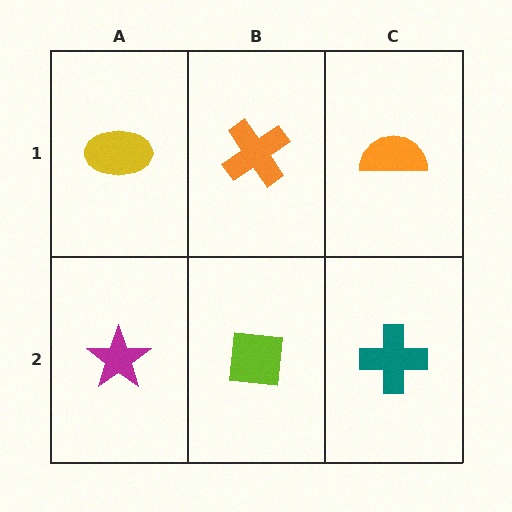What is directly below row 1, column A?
A magenta star.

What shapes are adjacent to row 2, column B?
An orange cross (row 1, column B), a magenta star (row 2, column A), a teal cross (row 2, column C).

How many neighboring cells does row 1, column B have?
3.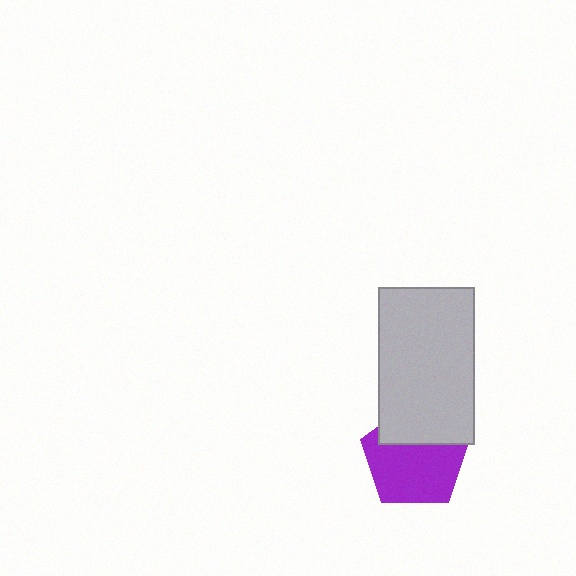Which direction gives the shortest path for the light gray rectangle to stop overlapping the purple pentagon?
Moving up gives the shortest separation.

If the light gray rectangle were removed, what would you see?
You would see the complete purple pentagon.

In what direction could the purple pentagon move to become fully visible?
The purple pentagon could move down. That would shift it out from behind the light gray rectangle entirely.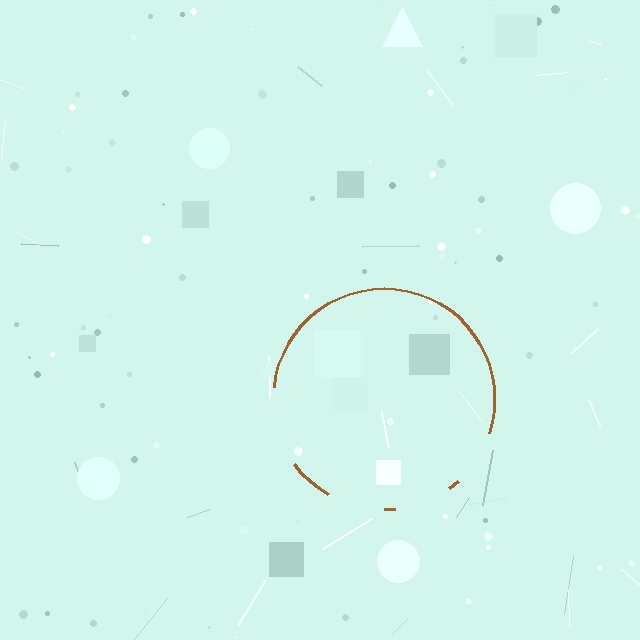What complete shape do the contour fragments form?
The contour fragments form a circle.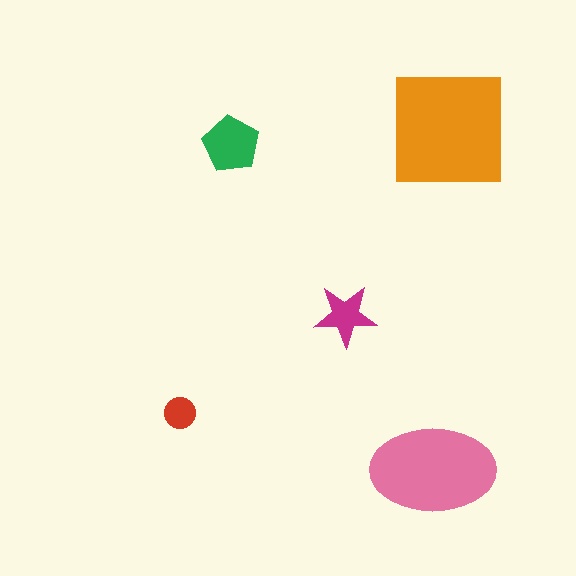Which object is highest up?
The orange square is topmost.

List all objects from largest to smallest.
The orange square, the pink ellipse, the green pentagon, the magenta star, the red circle.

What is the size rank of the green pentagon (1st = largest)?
3rd.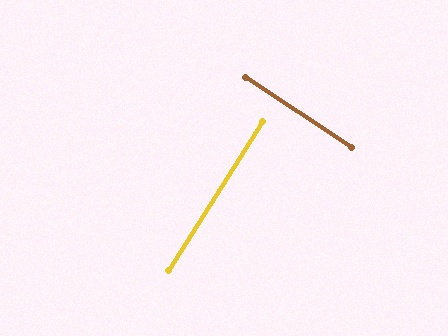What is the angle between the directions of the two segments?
Approximately 89 degrees.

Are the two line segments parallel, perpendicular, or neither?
Perpendicular — they meet at approximately 89°.